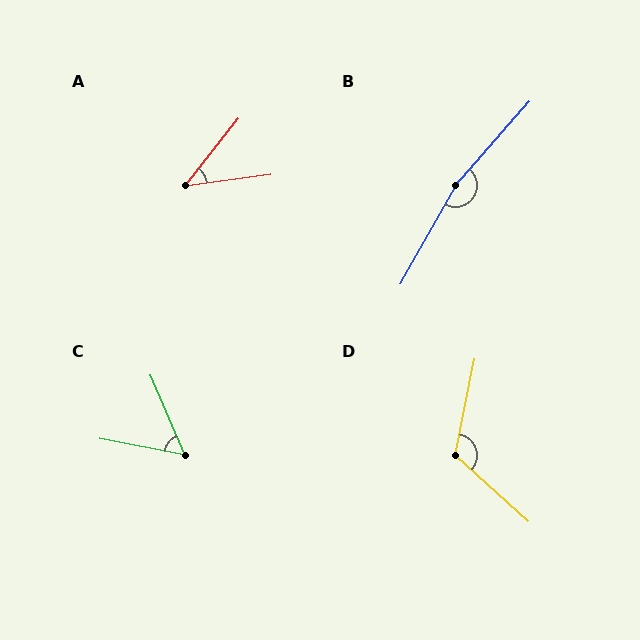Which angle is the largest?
B, at approximately 168 degrees.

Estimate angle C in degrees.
Approximately 56 degrees.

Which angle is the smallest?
A, at approximately 44 degrees.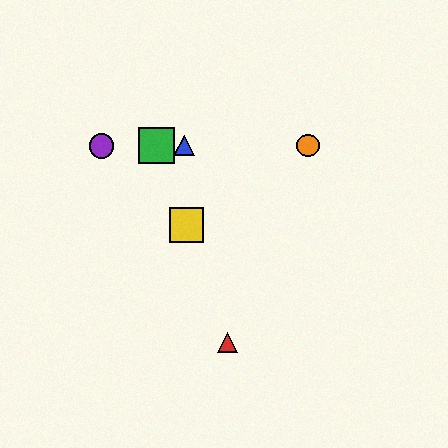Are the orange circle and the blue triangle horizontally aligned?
Yes, both are at y≈146.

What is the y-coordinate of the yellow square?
The yellow square is at y≈225.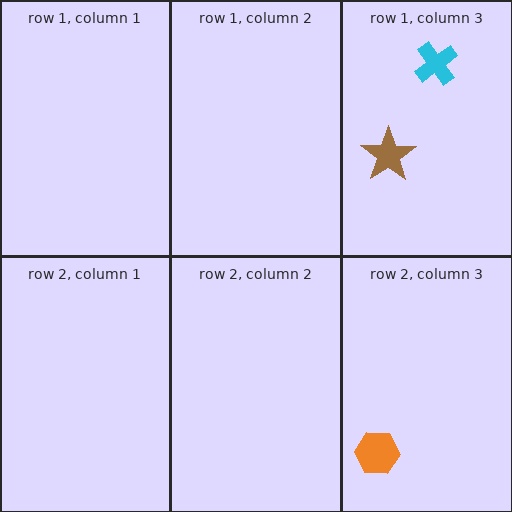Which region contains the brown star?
The row 1, column 3 region.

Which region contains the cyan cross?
The row 1, column 3 region.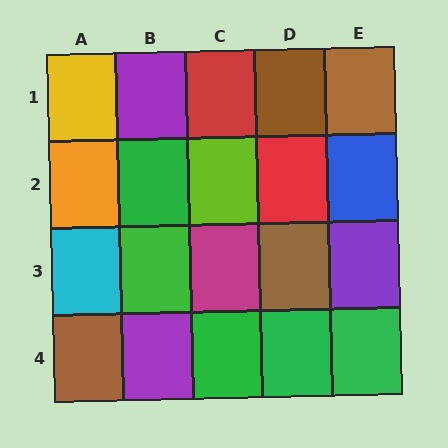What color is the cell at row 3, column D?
Brown.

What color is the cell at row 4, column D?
Green.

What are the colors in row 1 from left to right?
Yellow, purple, red, brown, brown.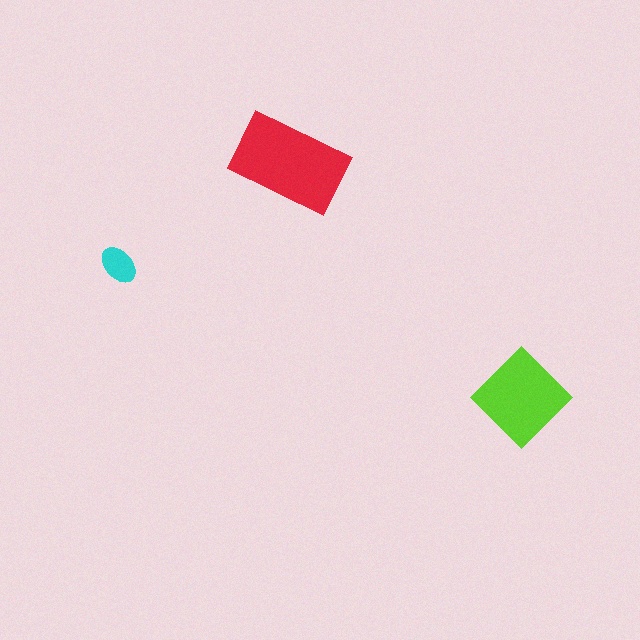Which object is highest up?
The red rectangle is topmost.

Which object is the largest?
The red rectangle.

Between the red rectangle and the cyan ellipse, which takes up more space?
The red rectangle.